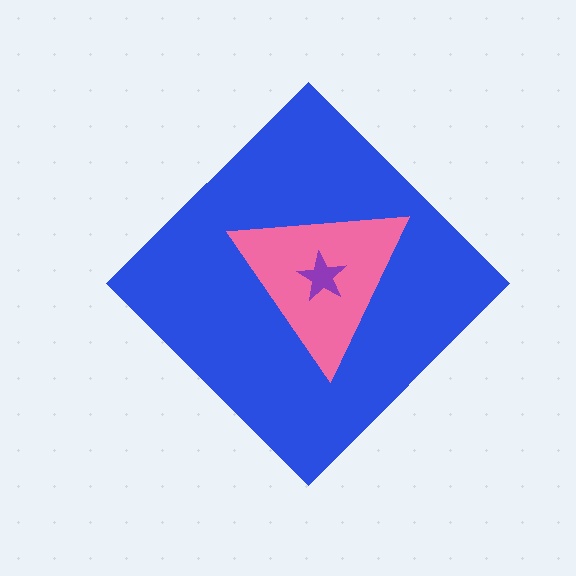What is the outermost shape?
The blue diamond.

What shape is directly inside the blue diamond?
The pink triangle.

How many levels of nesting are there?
3.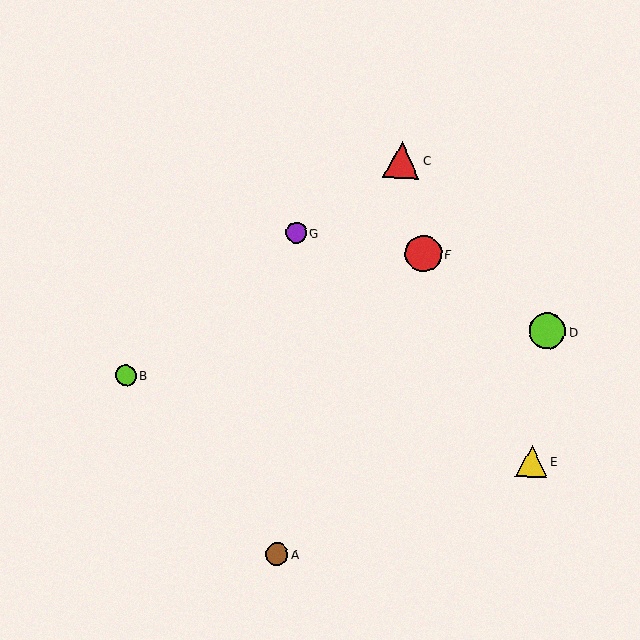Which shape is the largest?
The red circle (labeled F) is the largest.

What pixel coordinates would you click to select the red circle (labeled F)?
Click at (424, 254) to select the red circle F.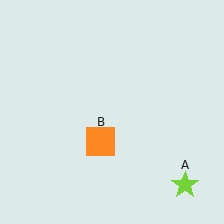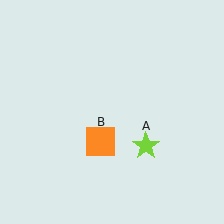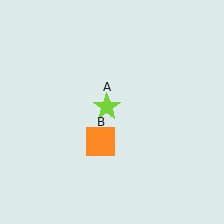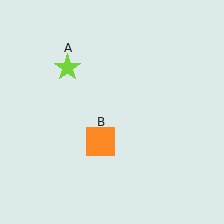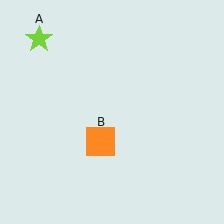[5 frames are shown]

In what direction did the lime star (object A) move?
The lime star (object A) moved up and to the left.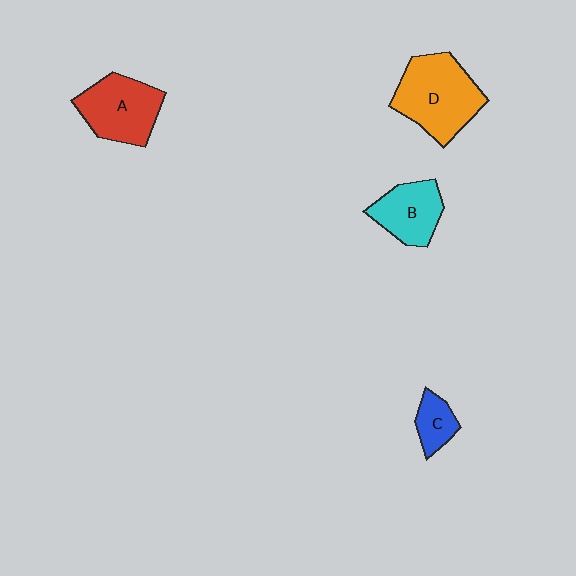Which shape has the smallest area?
Shape C (blue).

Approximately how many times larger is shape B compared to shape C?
Approximately 1.8 times.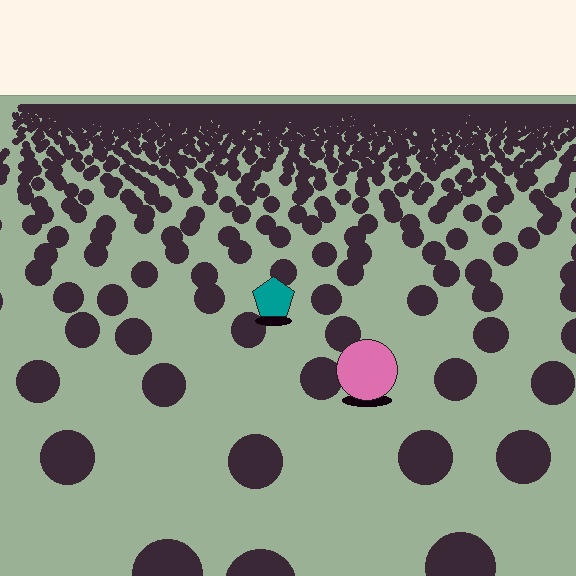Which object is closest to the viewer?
The pink circle is closest. The texture marks near it are larger and more spread out.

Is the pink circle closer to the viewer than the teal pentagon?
Yes. The pink circle is closer — you can tell from the texture gradient: the ground texture is coarser near it.